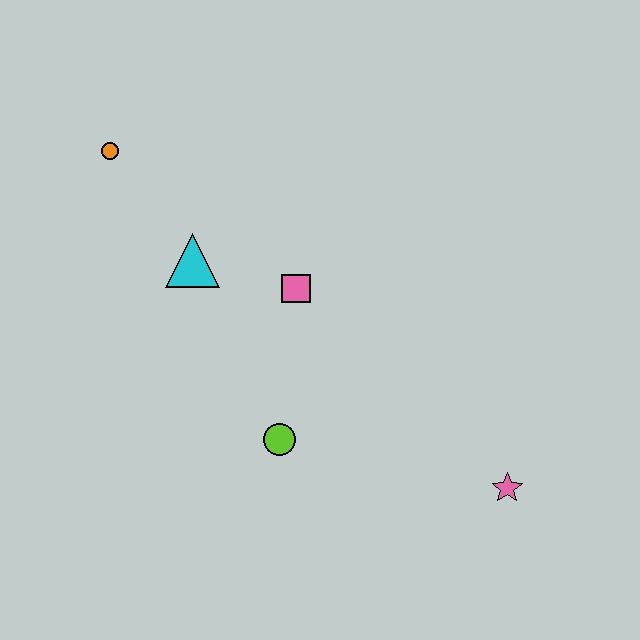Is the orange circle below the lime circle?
No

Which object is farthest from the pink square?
The pink star is farthest from the pink square.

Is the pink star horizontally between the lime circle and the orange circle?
No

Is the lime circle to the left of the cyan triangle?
No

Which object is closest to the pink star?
The lime circle is closest to the pink star.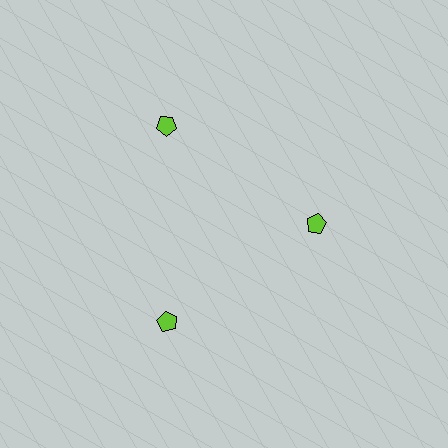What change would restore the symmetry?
The symmetry would be restored by moving it outward, back onto the ring so that all 3 pentagons sit at equal angles and equal distance from the center.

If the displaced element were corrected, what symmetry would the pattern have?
It would have 3-fold rotational symmetry — the pattern would map onto itself every 120 degrees.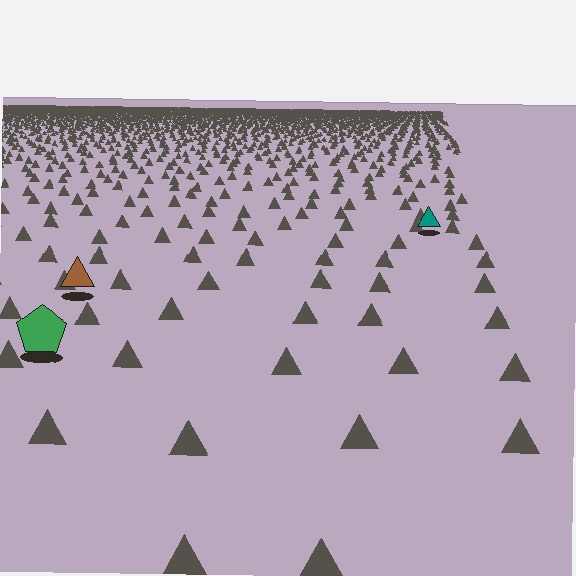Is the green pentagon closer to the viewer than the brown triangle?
Yes. The green pentagon is closer — you can tell from the texture gradient: the ground texture is coarser near it.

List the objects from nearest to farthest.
From nearest to farthest: the green pentagon, the brown triangle, the teal triangle.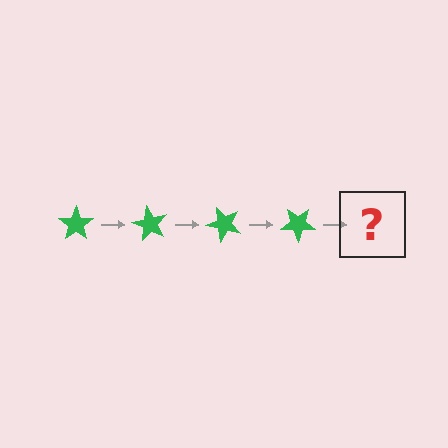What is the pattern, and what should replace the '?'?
The pattern is that the star rotates 60 degrees each step. The '?' should be a green star rotated 240 degrees.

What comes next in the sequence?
The next element should be a green star rotated 240 degrees.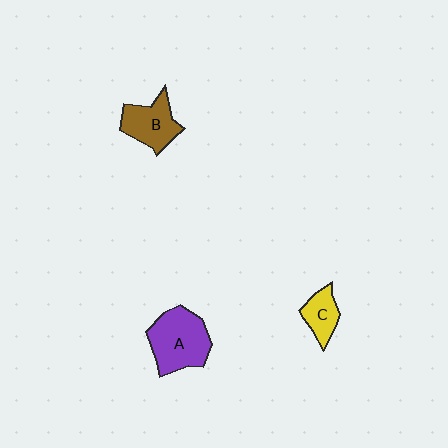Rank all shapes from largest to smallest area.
From largest to smallest: A (purple), B (brown), C (yellow).